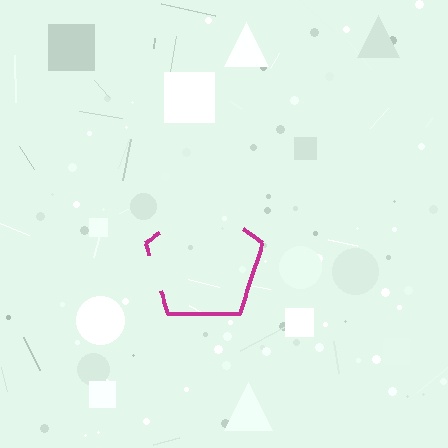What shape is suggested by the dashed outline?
The dashed outline suggests a pentagon.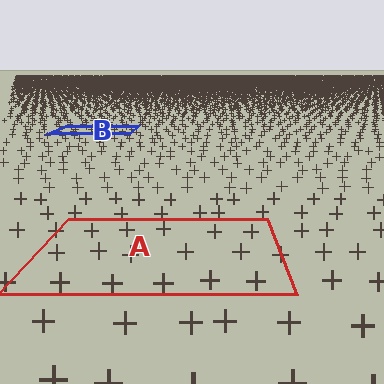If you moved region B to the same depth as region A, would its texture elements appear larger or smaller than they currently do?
They would appear larger. At a closer depth, the same texture elements are projected at a bigger on-screen size.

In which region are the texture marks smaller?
The texture marks are smaller in region B, because it is farther away.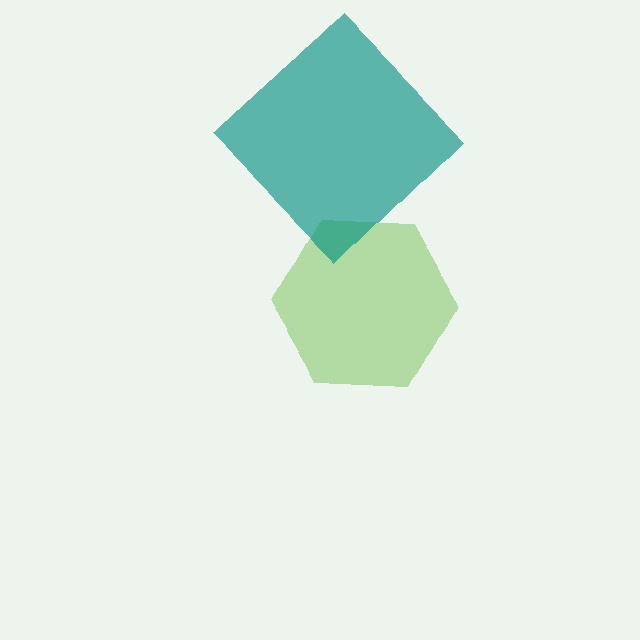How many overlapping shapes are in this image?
There are 2 overlapping shapes in the image.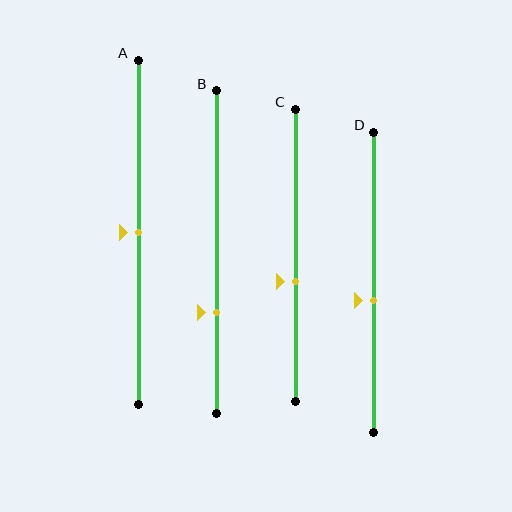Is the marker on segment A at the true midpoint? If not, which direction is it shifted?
Yes, the marker on segment A is at the true midpoint.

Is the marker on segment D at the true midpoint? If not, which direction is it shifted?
No, the marker on segment D is shifted downward by about 6% of the segment length.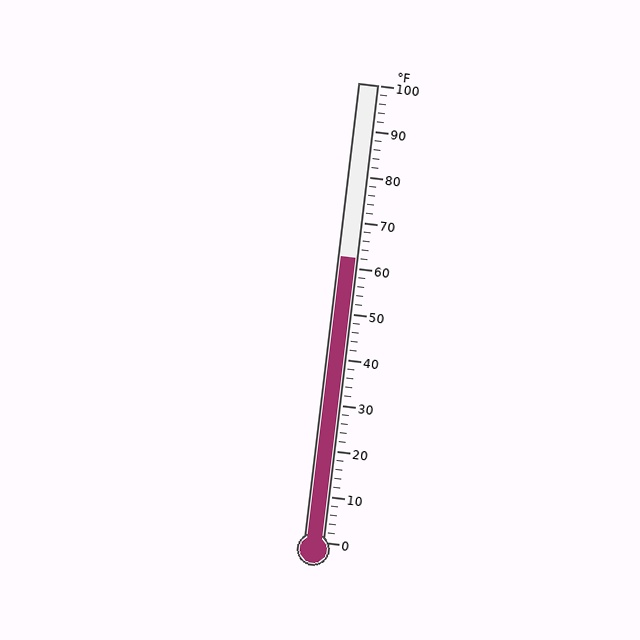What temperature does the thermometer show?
The thermometer shows approximately 62°F.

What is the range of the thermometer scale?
The thermometer scale ranges from 0°F to 100°F.